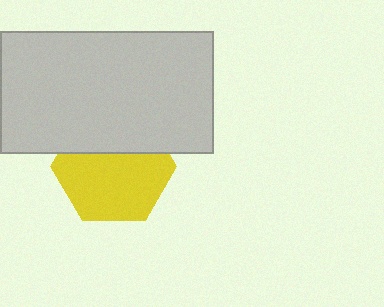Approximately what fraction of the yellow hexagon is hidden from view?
Roughly 35% of the yellow hexagon is hidden behind the light gray rectangle.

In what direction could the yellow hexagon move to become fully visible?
The yellow hexagon could move down. That would shift it out from behind the light gray rectangle entirely.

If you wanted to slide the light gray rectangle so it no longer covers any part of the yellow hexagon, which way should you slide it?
Slide it up — that is the most direct way to separate the two shapes.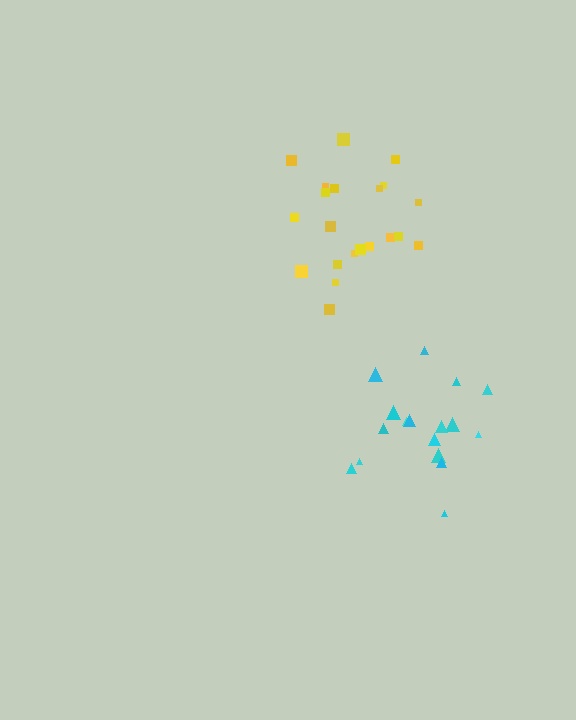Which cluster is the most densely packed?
Cyan.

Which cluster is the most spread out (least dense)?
Yellow.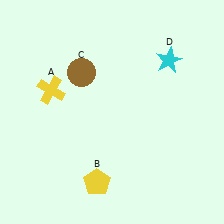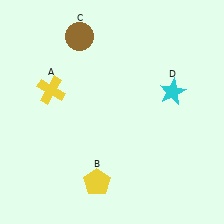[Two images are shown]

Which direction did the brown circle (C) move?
The brown circle (C) moved up.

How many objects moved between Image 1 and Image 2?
2 objects moved between the two images.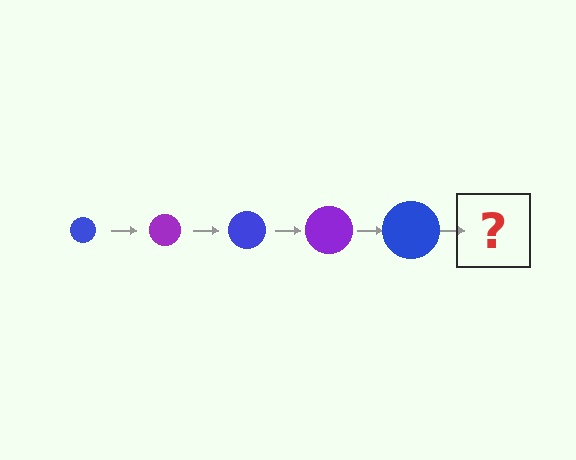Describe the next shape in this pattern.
It should be a purple circle, larger than the previous one.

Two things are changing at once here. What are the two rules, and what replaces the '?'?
The two rules are that the circle grows larger each step and the color cycles through blue and purple. The '?' should be a purple circle, larger than the previous one.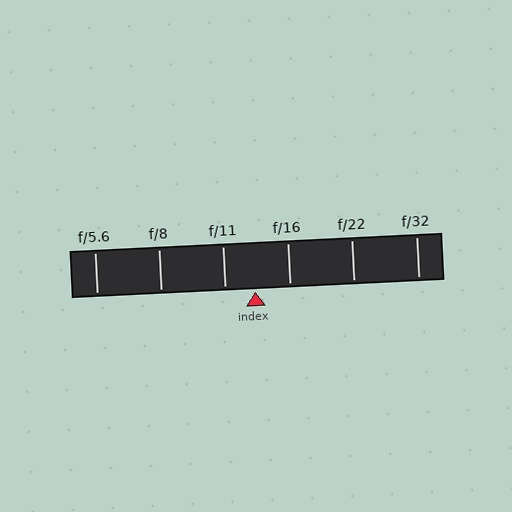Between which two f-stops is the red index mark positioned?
The index mark is between f/11 and f/16.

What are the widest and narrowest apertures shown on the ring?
The widest aperture shown is f/5.6 and the narrowest is f/32.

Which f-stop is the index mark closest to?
The index mark is closest to f/11.